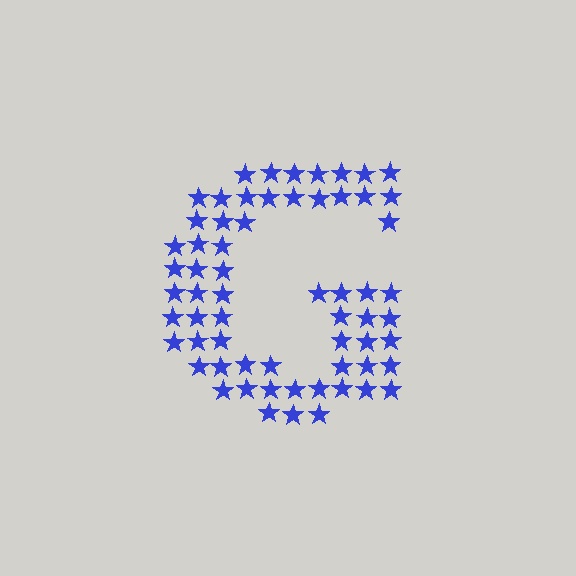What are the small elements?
The small elements are stars.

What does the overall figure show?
The overall figure shows the letter G.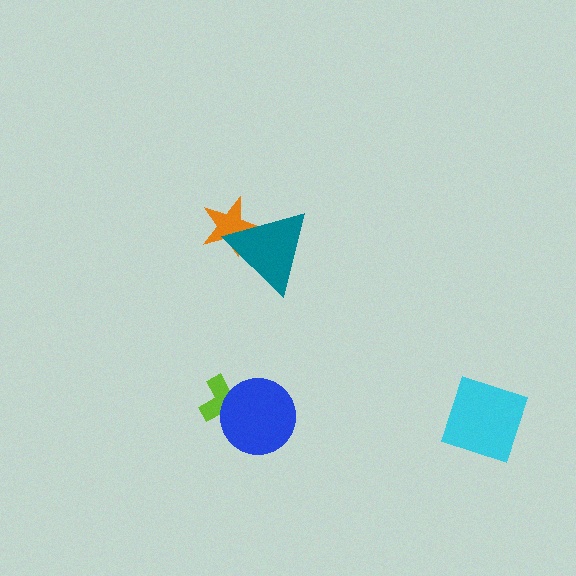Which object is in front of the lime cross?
The blue circle is in front of the lime cross.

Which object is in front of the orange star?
The teal triangle is in front of the orange star.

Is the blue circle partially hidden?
No, no other shape covers it.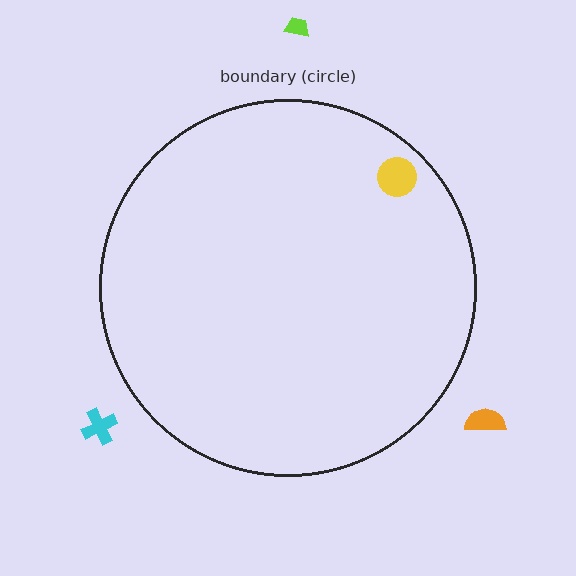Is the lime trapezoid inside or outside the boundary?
Outside.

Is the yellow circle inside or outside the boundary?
Inside.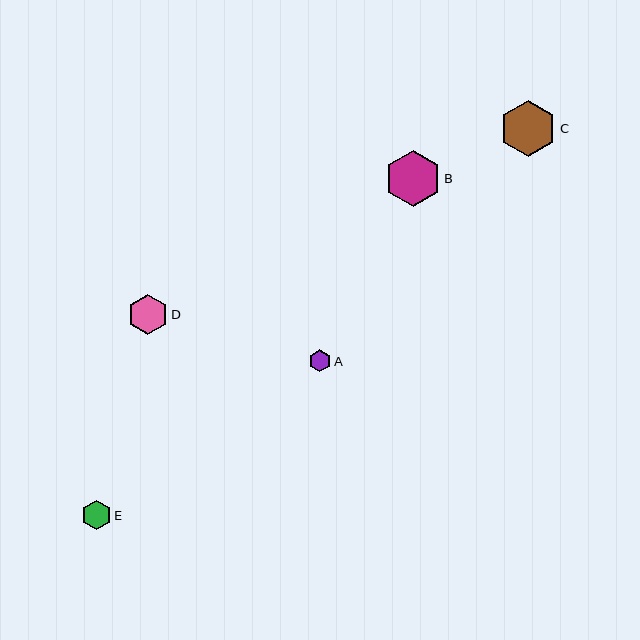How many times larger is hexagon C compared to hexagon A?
Hexagon C is approximately 2.6 times the size of hexagon A.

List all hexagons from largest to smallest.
From largest to smallest: C, B, D, E, A.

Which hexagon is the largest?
Hexagon C is the largest with a size of approximately 57 pixels.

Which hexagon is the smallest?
Hexagon A is the smallest with a size of approximately 22 pixels.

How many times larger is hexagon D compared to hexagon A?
Hexagon D is approximately 1.8 times the size of hexagon A.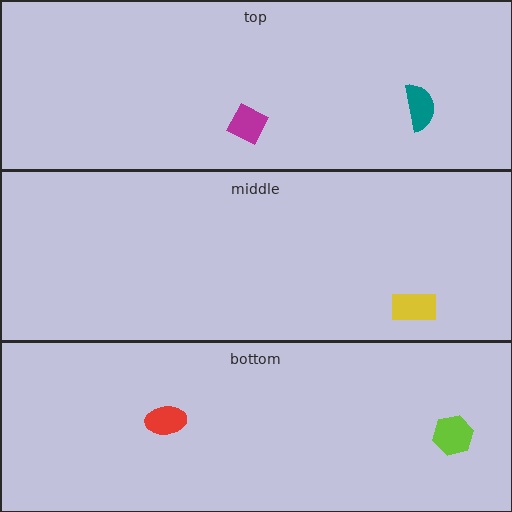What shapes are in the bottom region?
The red ellipse, the lime hexagon.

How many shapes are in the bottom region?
2.